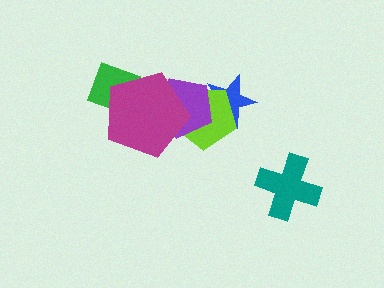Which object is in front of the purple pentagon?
The magenta pentagon is in front of the purple pentagon.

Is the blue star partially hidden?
Yes, it is partially covered by another shape.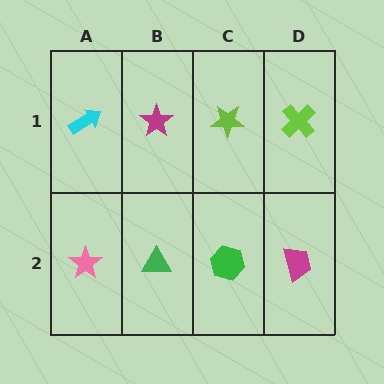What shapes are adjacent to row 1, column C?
A green hexagon (row 2, column C), a magenta star (row 1, column B), a lime cross (row 1, column D).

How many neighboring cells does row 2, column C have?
3.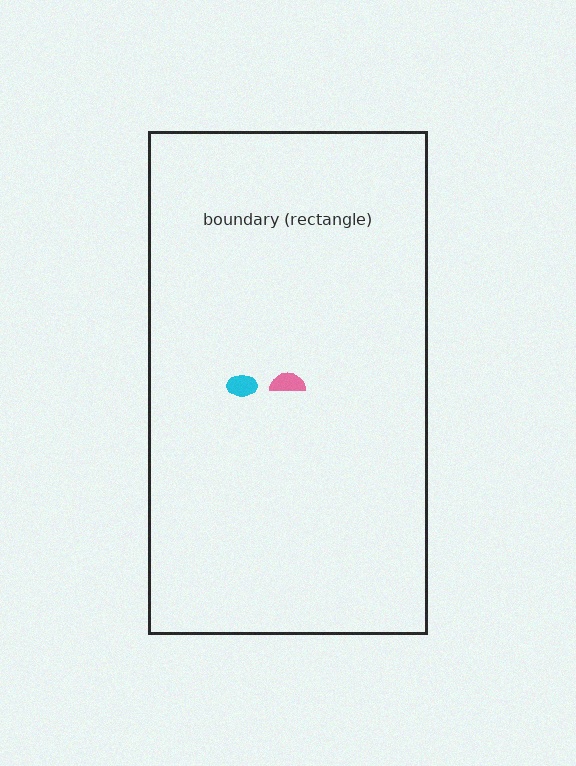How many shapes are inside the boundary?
2 inside, 0 outside.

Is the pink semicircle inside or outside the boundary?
Inside.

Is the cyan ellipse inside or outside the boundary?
Inside.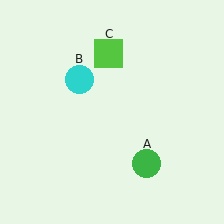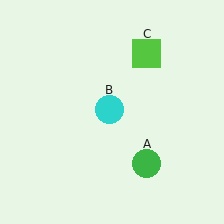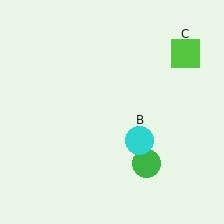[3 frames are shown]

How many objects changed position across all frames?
2 objects changed position: cyan circle (object B), lime square (object C).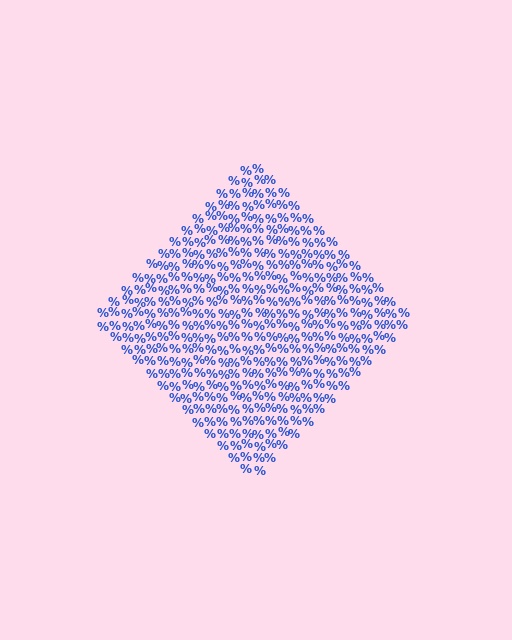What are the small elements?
The small elements are percent signs.